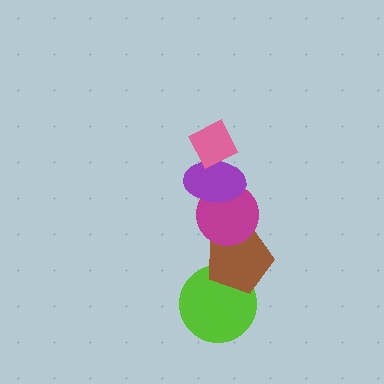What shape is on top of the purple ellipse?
The pink diamond is on top of the purple ellipse.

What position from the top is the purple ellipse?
The purple ellipse is 2nd from the top.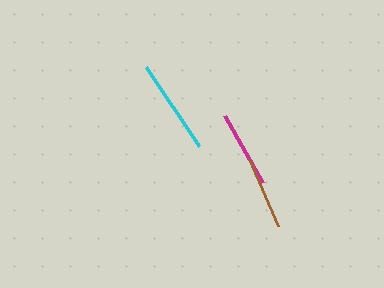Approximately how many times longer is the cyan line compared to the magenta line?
The cyan line is approximately 1.2 times the length of the magenta line.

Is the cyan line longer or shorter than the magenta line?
The cyan line is longer than the magenta line.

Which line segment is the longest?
The cyan line is the longest at approximately 95 pixels.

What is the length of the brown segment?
The brown segment is approximately 73 pixels long.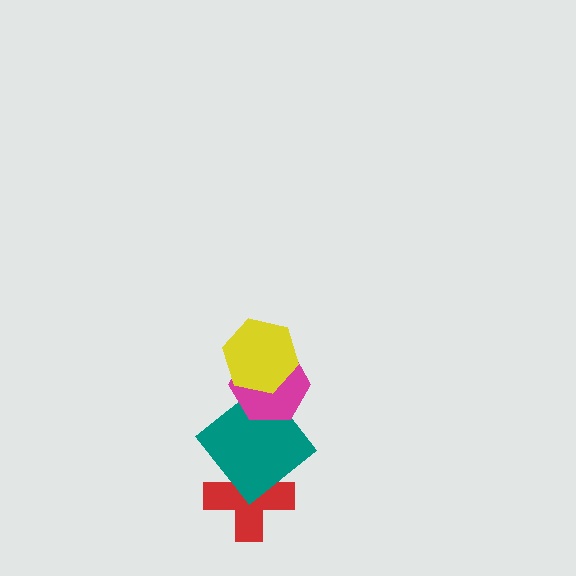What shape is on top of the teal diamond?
The magenta hexagon is on top of the teal diamond.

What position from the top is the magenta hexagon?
The magenta hexagon is 2nd from the top.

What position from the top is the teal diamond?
The teal diamond is 3rd from the top.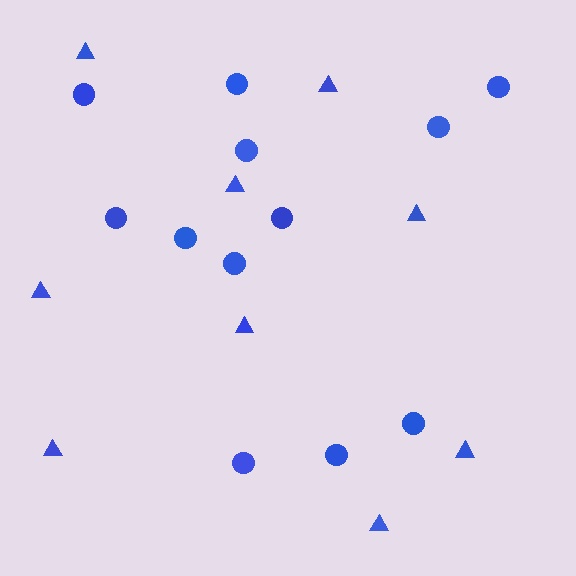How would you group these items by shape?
There are 2 groups: one group of circles (12) and one group of triangles (9).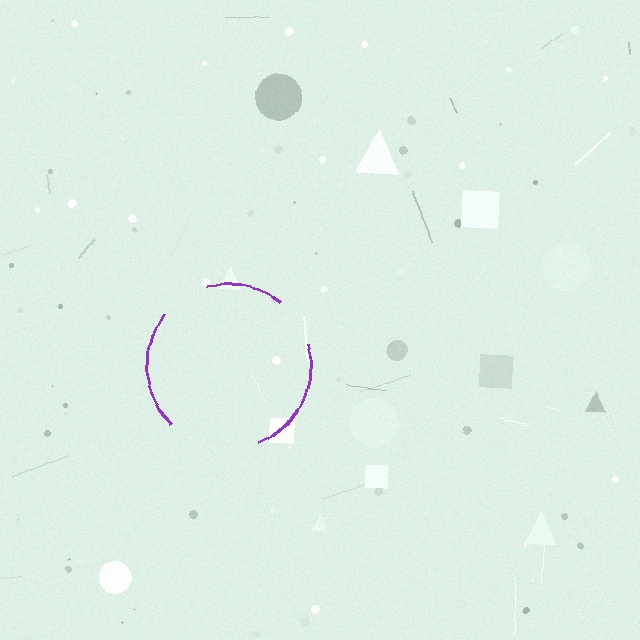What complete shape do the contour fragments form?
The contour fragments form a circle.